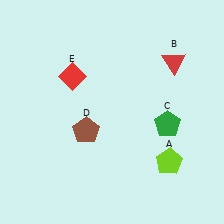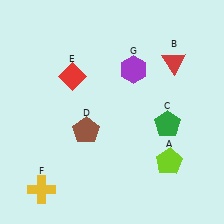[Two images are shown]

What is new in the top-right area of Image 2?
A purple hexagon (G) was added in the top-right area of Image 2.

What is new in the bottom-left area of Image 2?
A yellow cross (F) was added in the bottom-left area of Image 2.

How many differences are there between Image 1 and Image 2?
There are 2 differences between the two images.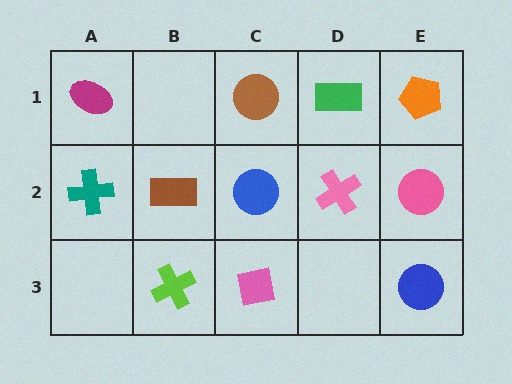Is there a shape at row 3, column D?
No, that cell is empty.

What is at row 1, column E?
An orange pentagon.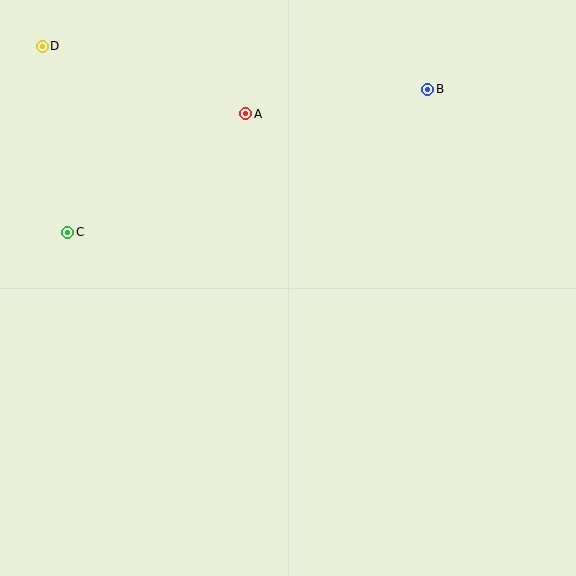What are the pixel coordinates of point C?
Point C is at (68, 232).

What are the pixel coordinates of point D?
Point D is at (42, 46).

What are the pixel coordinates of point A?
Point A is at (246, 114).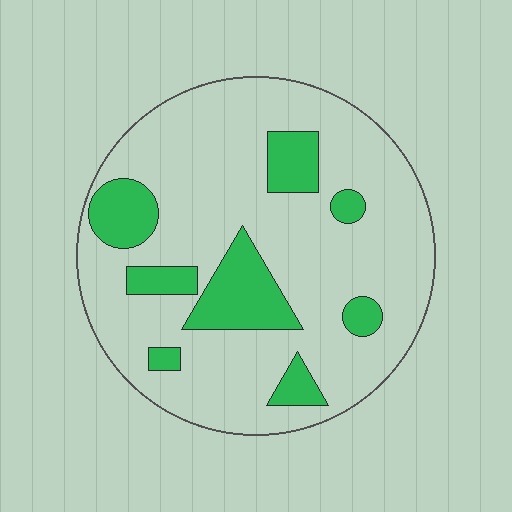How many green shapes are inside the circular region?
8.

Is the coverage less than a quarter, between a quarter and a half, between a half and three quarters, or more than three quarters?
Less than a quarter.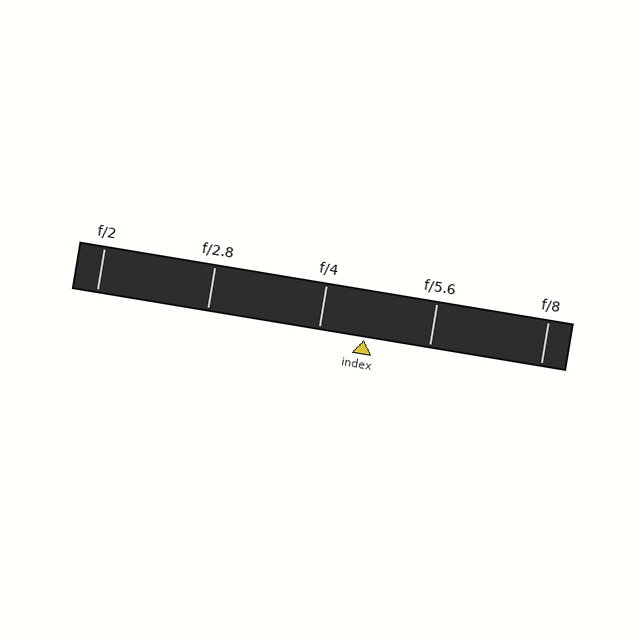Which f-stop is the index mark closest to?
The index mark is closest to f/4.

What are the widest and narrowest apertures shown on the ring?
The widest aperture shown is f/2 and the narrowest is f/8.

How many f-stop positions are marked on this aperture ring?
There are 5 f-stop positions marked.